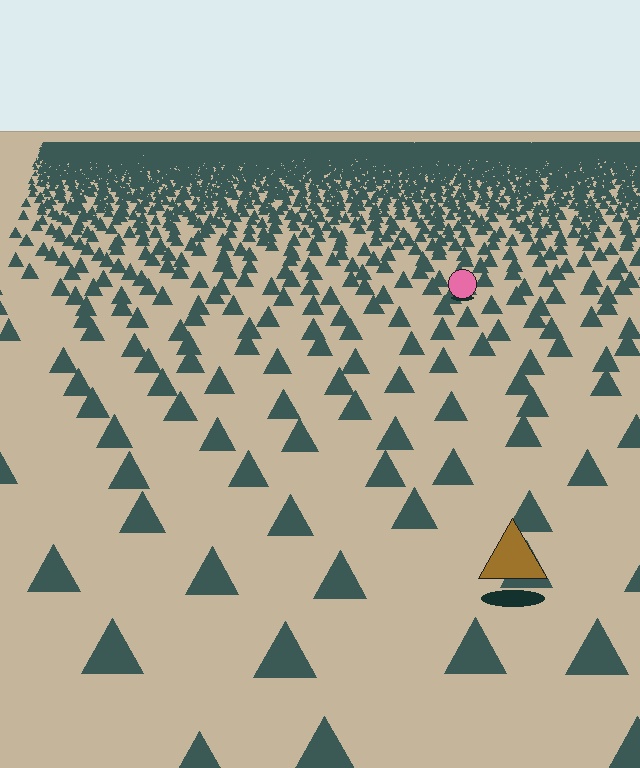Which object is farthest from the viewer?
The pink circle is farthest from the viewer. It appears smaller and the ground texture around it is denser.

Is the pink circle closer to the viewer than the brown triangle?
No. The brown triangle is closer — you can tell from the texture gradient: the ground texture is coarser near it.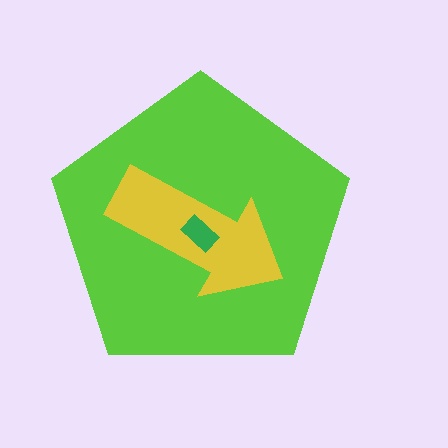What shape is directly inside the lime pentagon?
The yellow arrow.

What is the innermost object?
The green rectangle.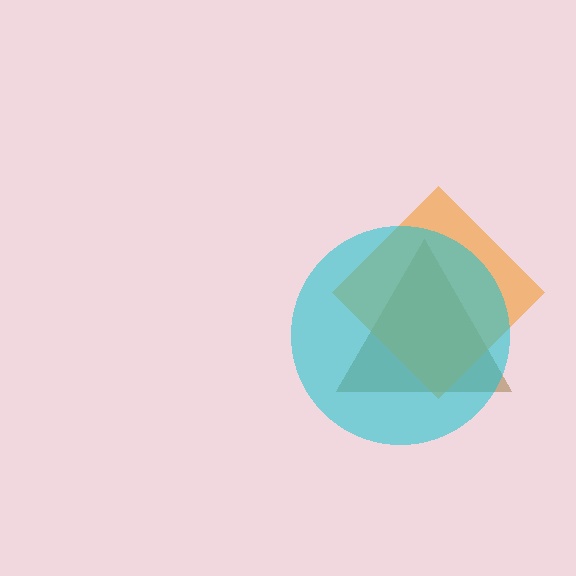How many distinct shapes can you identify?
There are 3 distinct shapes: a brown triangle, an orange diamond, a cyan circle.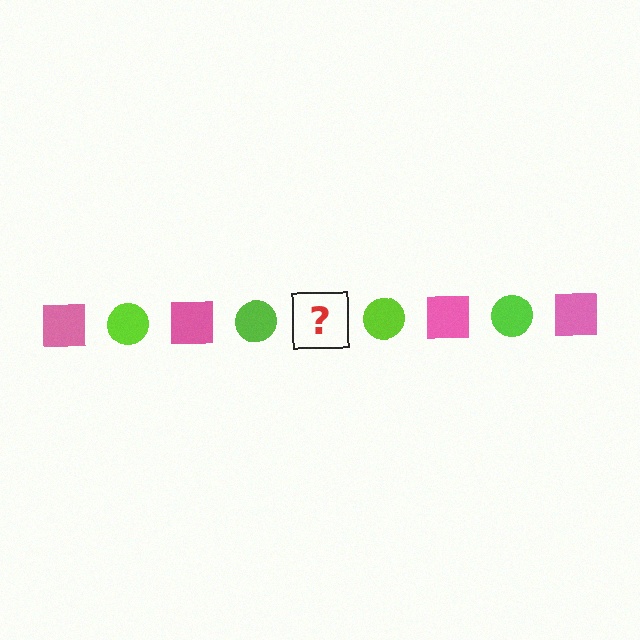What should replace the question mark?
The question mark should be replaced with a pink square.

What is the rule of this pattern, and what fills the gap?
The rule is that the pattern alternates between pink square and lime circle. The gap should be filled with a pink square.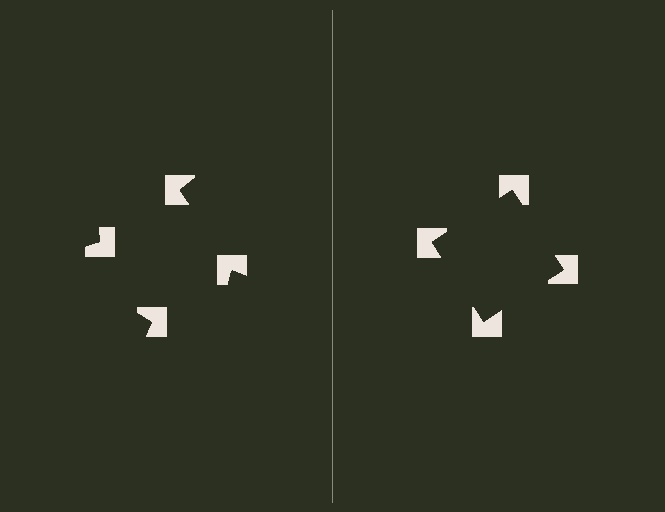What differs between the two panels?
The notched squares are positioned identically on both sides; only the wedge orientations differ. On the right they align to a square; on the left they are misaligned.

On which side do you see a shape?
An illusory square appears on the right side. On the left side the wedge cuts are rotated, so no coherent shape forms.